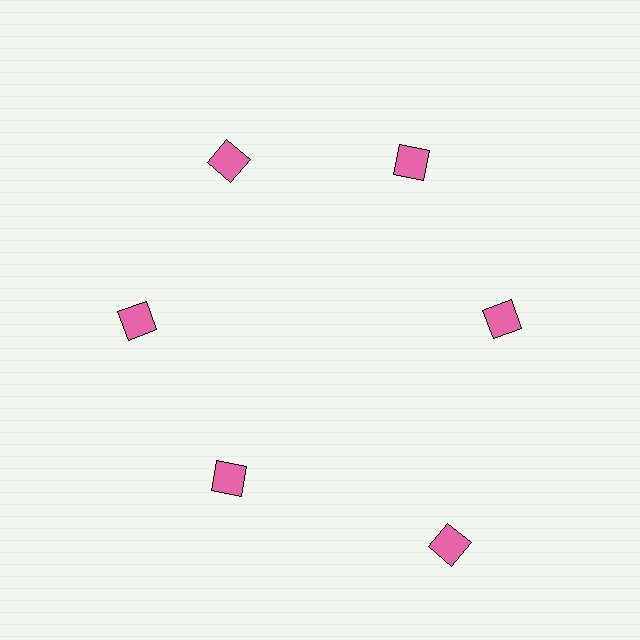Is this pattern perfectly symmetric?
No. The 6 pink diamonds are arranged in a ring, but one element near the 5 o'clock position is pushed outward from the center, breaking the 6-fold rotational symmetry.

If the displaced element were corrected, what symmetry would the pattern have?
It would have 6-fold rotational symmetry — the pattern would map onto itself every 60 degrees.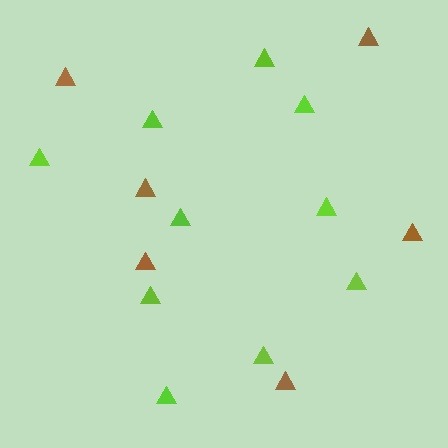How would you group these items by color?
There are 2 groups: one group of brown triangles (6) and one group of lime triangles (10).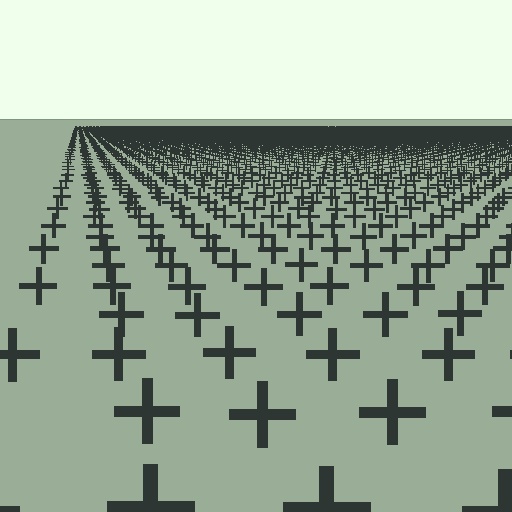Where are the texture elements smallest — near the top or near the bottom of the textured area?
Near the top.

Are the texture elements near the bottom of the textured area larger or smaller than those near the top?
Larger. Near the bottom, elements are closer to the viewer and appear at a bigger on-screen size.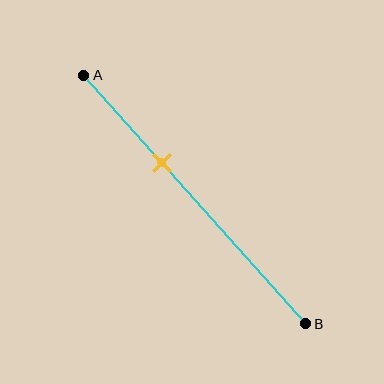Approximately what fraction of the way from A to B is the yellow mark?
The yellow mark is approximately 35% of the way from A to B.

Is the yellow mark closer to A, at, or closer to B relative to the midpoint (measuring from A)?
The yellow mark is closer to point A than the midpoint of segment AB.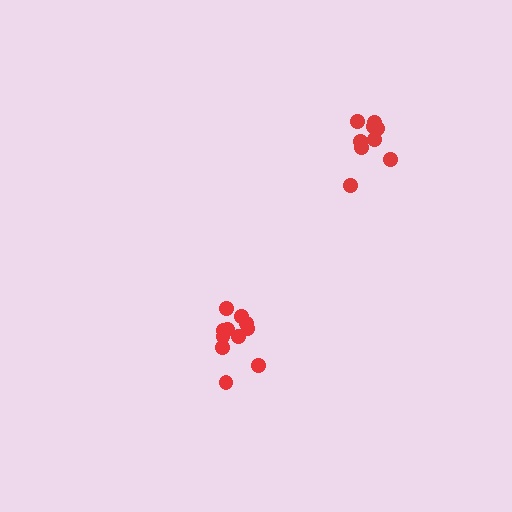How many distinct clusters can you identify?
There are 2 distinct clusters.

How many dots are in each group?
Group 1: 9 dots, Group 2: 11 dots (20 total).